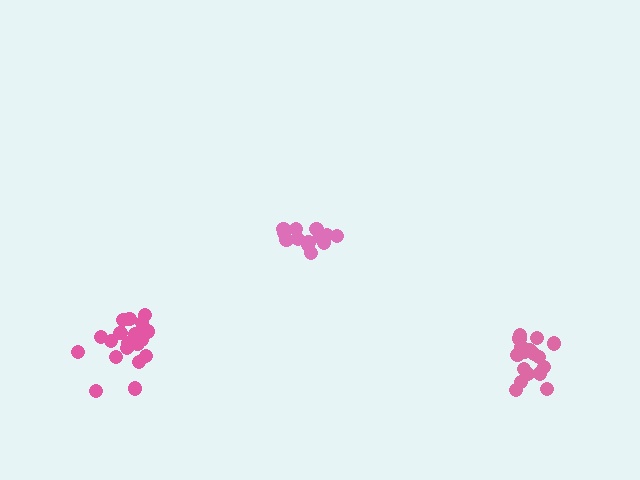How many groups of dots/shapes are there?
There are 3 groups.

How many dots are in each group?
Group 1: 20 dots, Group 2: 14 dots, Group 3: 18 dots (52 total).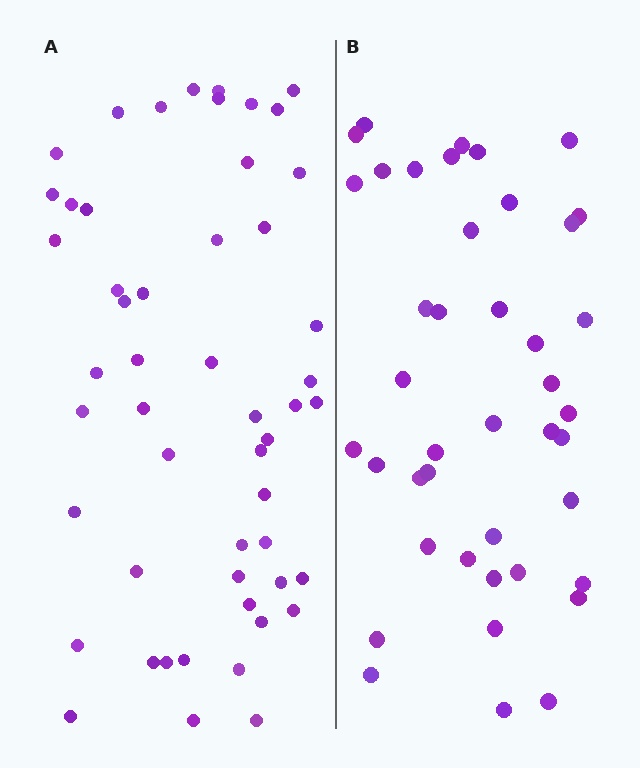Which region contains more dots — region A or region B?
Region A (the left region) has more dots.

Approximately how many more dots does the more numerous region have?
Region A has roughly 10 or so more dots than region B.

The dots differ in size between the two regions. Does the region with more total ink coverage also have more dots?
No. Region B has more total ink coverage because its dots are larger, but region A actually contains more individual dots. Total area can be misleading — the number of items is what matters here.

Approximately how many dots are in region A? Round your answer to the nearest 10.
About 50 dots. (The exact count is 52, which rounds to 50.)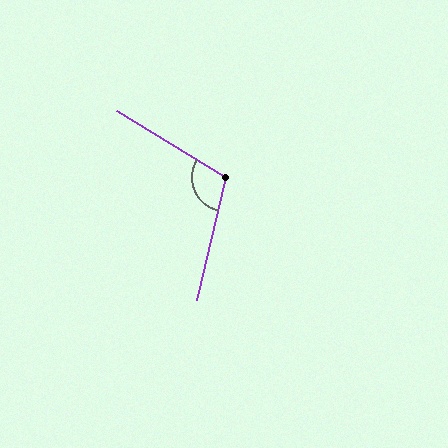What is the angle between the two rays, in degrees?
Approximately 108 degrees.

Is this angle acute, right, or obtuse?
It is obtuse.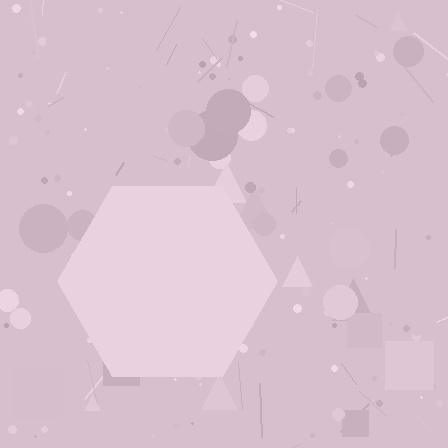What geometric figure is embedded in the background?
A hexagon is embedded in the background.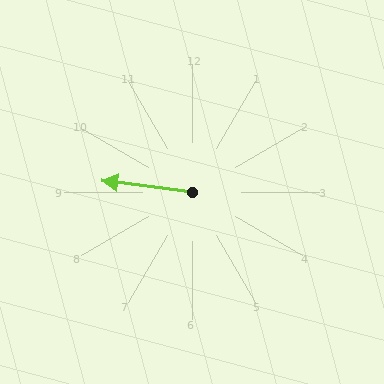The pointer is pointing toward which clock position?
Roughly 9 o'clock.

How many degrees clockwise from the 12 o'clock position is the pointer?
Approximately 277 degrees.